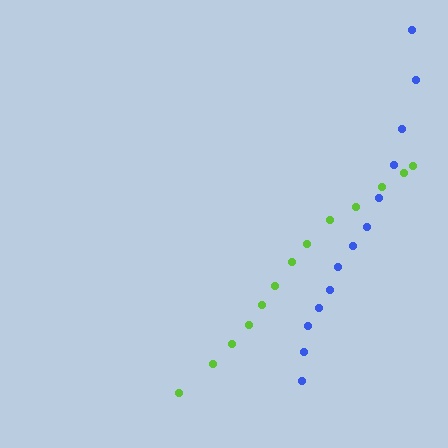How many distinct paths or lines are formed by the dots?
There are 2 distinct paths.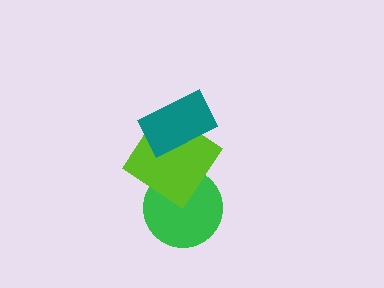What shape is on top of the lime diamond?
The teal rectangle is on top of the lime diamond.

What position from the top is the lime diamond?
The lime diamond is 2nd from the top.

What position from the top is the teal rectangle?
The teal rectangle is 1st from the top.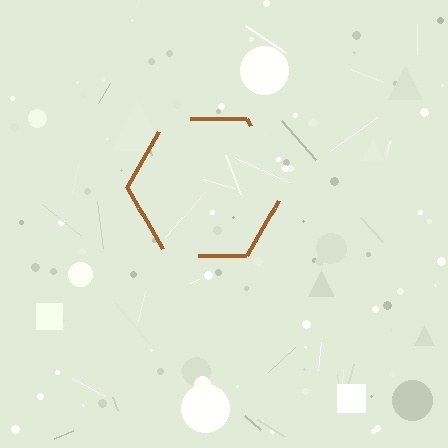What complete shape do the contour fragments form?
The contour fragments form a hexagon.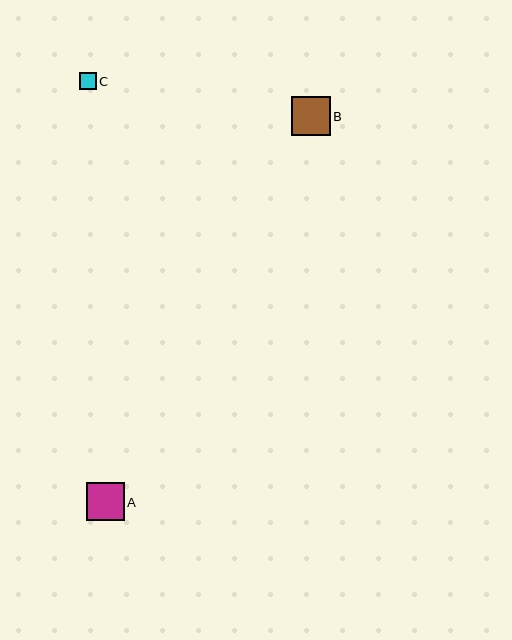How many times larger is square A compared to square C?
Square A is approximately 2.2 times the size of square C.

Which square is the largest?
Square B is the largest with a size of approximately 39 pixels.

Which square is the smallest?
Square C is the smallest with a size of approximately 17 pixels.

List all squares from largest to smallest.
From largest to smallest: B, A, C.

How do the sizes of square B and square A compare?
Square B and square A are approximately the same size.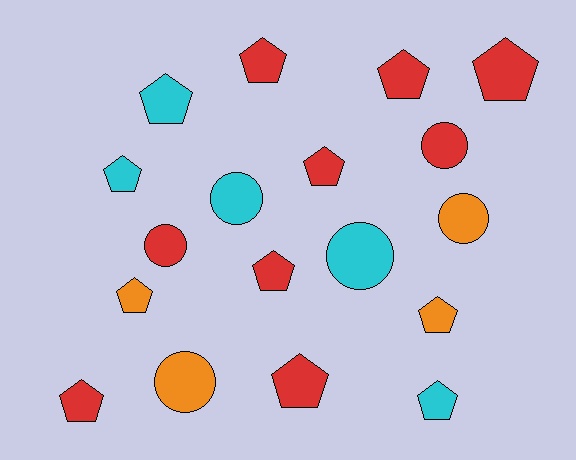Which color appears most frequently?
Red, with 9 objects.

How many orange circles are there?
There are 2 orange circles.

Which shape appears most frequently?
Pentagon, with 12 objects.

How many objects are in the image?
There are 18 objects.